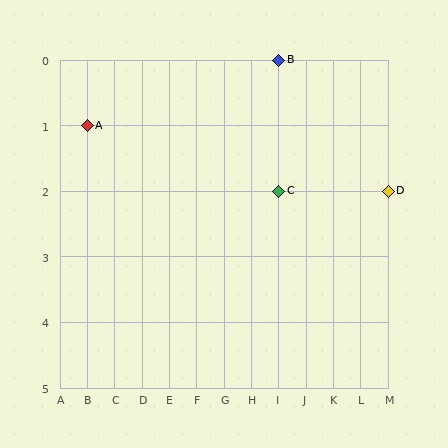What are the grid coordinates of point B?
Point B is at grid coordinates (I, 0).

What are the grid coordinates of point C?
Point C is at grid coordinates (I, 2).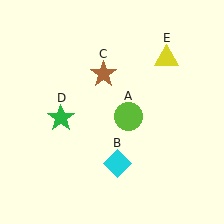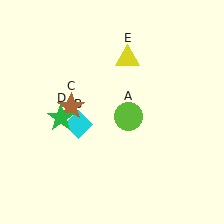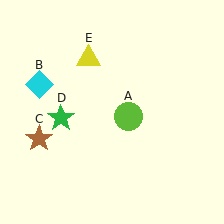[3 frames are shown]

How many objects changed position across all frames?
3 objects changed position: cyan diamond (object B), brown star (object C), yellow triangle (object E).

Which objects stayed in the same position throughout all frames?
Lime circle (object A) and green star (object D) remained stationary.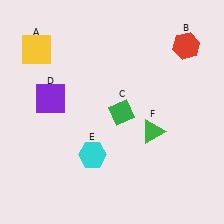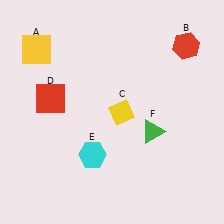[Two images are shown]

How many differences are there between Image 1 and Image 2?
There are 2 differences between the two images.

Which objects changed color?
C changed from green to yellow. D changed from purple to red.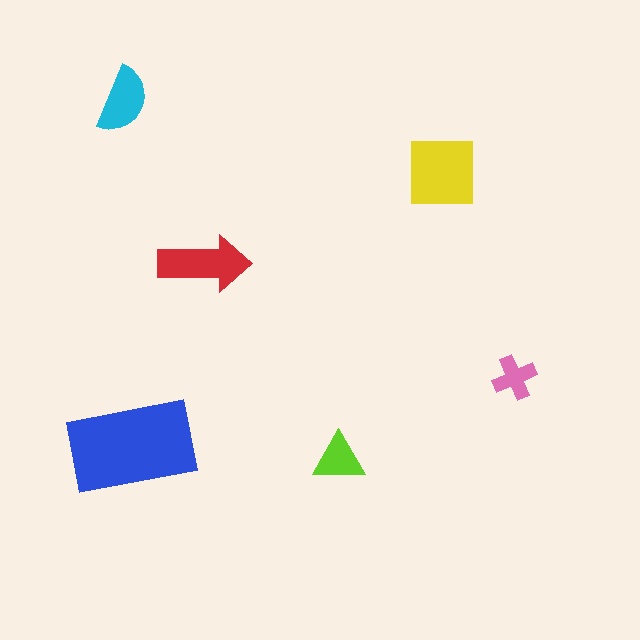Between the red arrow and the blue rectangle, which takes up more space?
The blue rectangle.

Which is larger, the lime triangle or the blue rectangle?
The blue rectangle.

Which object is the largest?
The blue rectangle.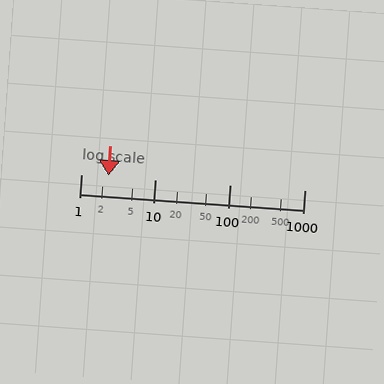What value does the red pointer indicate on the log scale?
The pointer indicates approximately 2.3.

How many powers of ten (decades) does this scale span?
The scale spans 3 decades, from 1 to 1000.